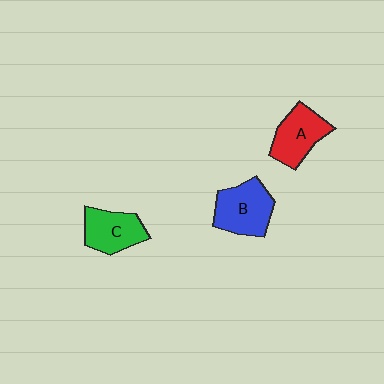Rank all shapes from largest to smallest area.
From largest to smallest: B (blue), A (red), C (green).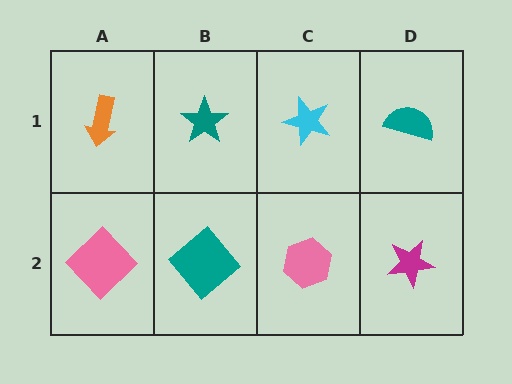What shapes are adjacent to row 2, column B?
A teal star (row 1, column B), a pink diamond (row 2, column A), a pink hexagon (row 2, column C).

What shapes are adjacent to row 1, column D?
A magenta star (row 2, column D), a cyan star (row 1, column C).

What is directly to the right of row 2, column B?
A pink hexagon.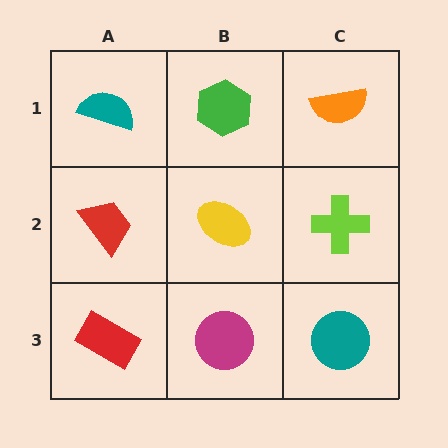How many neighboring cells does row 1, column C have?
2.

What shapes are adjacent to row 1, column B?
A yellow ellipse (row 2, column B), a teal semicircle (row 1, column A), an orange semicircle (row 1, column C).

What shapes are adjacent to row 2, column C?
An orange semicircle (row 1, column C), a teal circle (row 3, column C), a yellow ellipse (row 2, column B).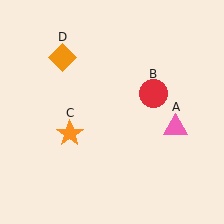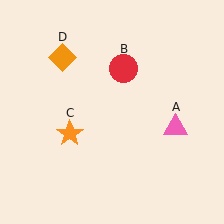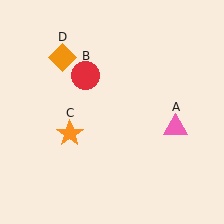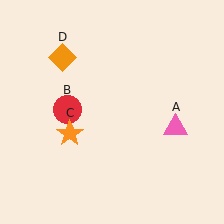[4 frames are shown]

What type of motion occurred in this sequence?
The red circle (object B) rotated counterclockwise around the center of the scene.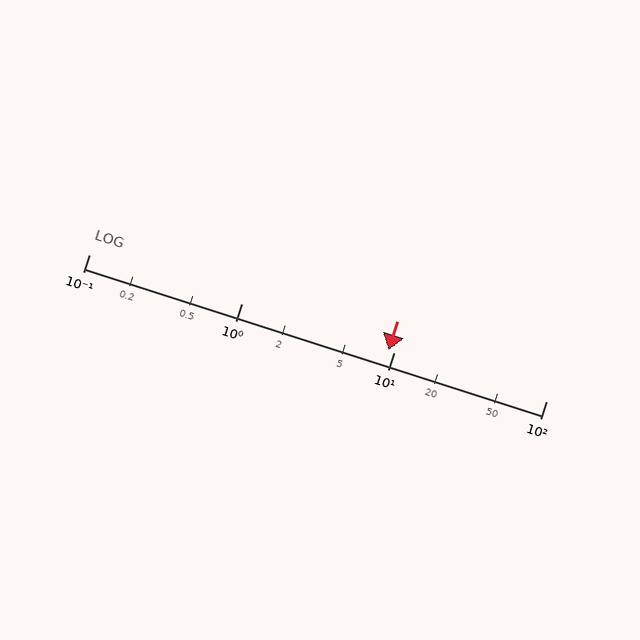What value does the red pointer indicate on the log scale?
The pointer indicates approximately 9.3.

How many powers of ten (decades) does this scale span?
The scale spans 3 decades, from 0.1 to 100.